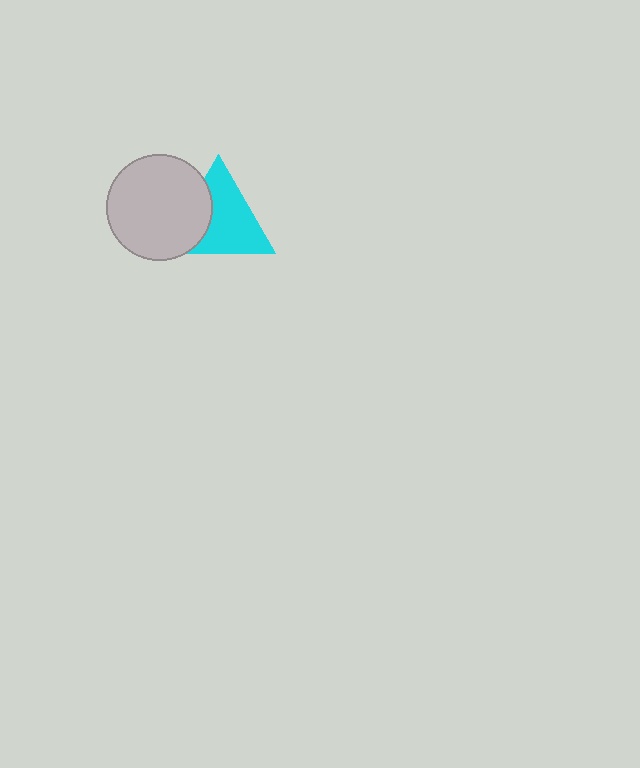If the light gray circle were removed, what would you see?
You would see the complete cyan triangle.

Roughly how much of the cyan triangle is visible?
Most of it is visible (roughly 68%).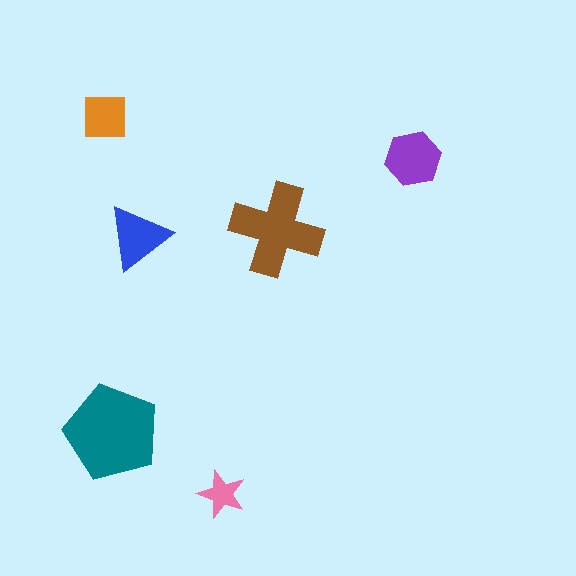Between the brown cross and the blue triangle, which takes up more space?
The brown cross.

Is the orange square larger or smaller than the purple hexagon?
Smaller.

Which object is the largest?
The teal pentagon.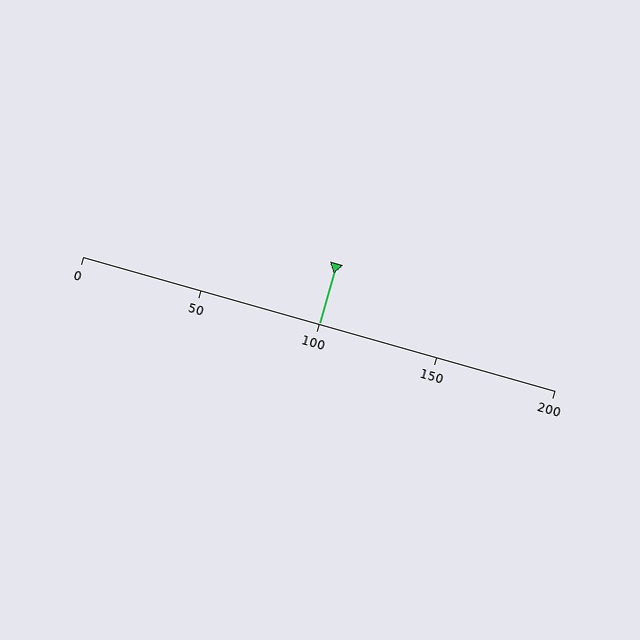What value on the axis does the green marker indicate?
The marker indicates approximately 100.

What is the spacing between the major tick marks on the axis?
The major ticks are spaced 50 apart.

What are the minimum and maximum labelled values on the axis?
The axis runs from 0 to 200.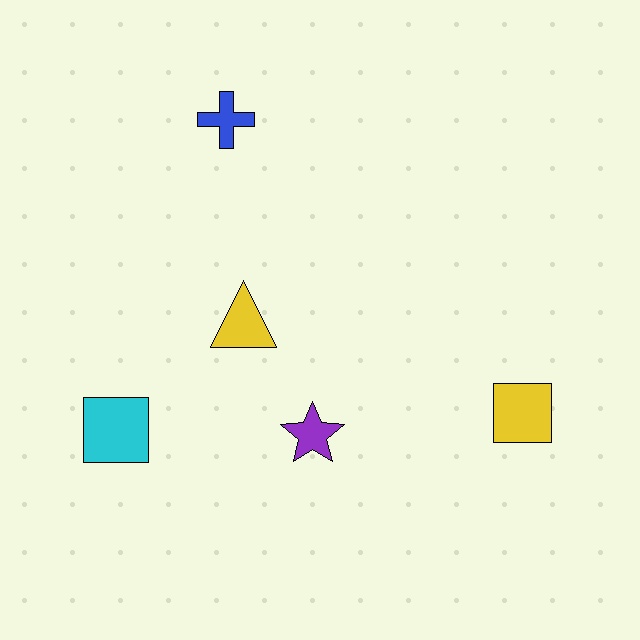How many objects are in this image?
There are 5 objects.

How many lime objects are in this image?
There are no lime objects.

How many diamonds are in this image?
There are no diamonds.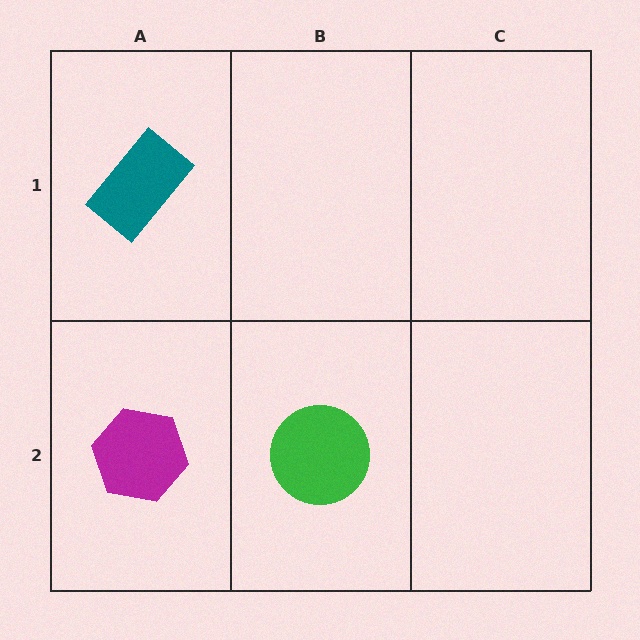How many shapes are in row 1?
1 shape.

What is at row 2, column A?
A magenta hexagon.